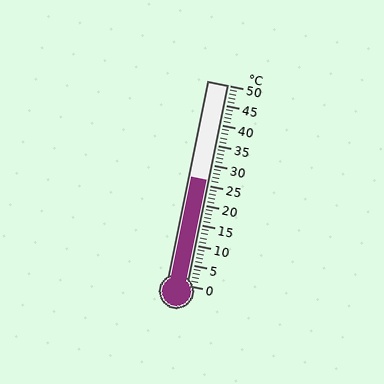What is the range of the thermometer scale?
The thermometer scale ranges from 0°C to 50°C.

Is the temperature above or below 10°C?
The temperature is above 10°C.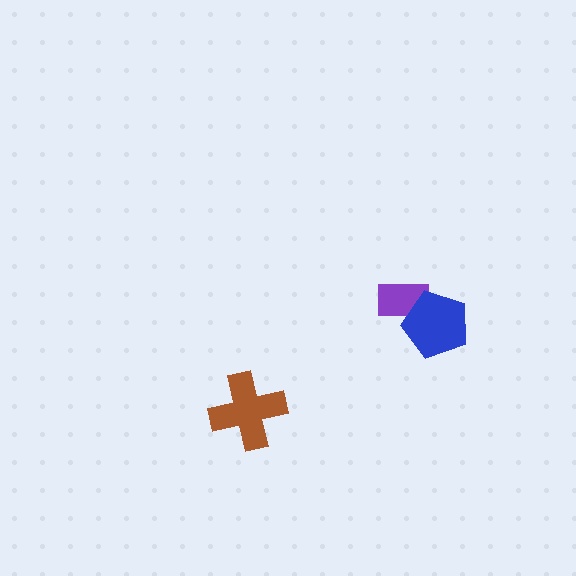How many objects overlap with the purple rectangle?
1 object overlaps with the purple rectangle.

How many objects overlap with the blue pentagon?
1 object overlaps with the blue pentagon.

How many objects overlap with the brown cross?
0 objects overlap with the brown cross.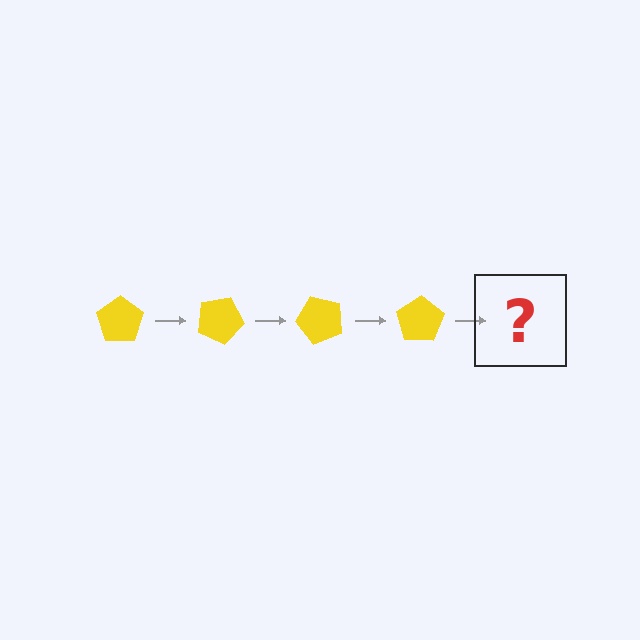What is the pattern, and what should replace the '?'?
The pattern is that the pentagon rotates 25 degrees each step. The '?' should be a yellow pentagon rotated 100 degrees.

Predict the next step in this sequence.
The next step is a yellow pentagon rotated 100 degrees.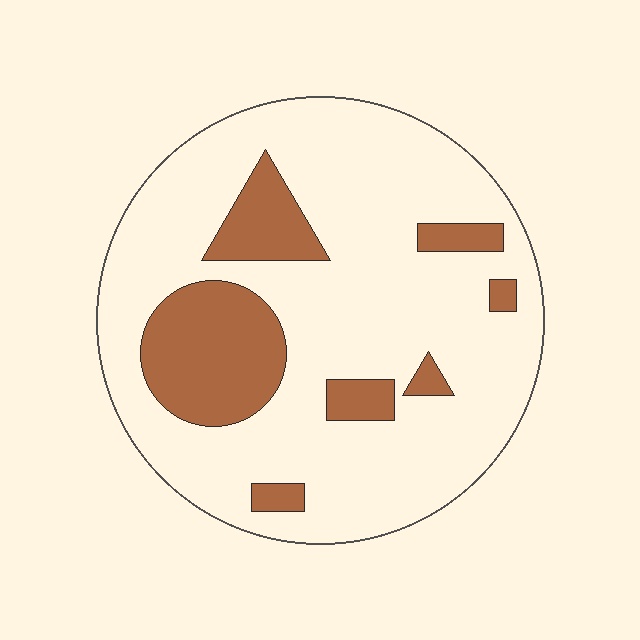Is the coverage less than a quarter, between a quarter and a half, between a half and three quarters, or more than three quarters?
Less than a quarter.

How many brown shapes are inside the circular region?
7.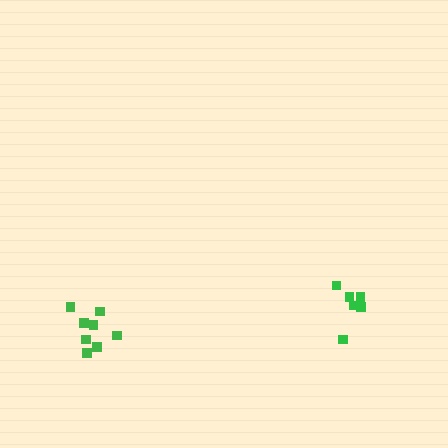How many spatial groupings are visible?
There are 2 spatial groupings.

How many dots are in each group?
Group 1: 8 dots, Group 2: 6 dots (14 total).